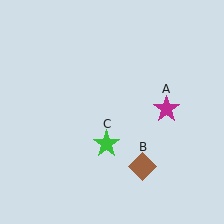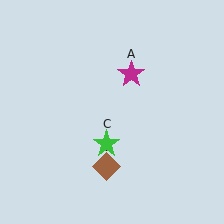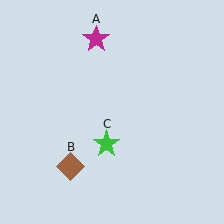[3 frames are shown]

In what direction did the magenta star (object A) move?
The magenta star (object A) moved up and to the left.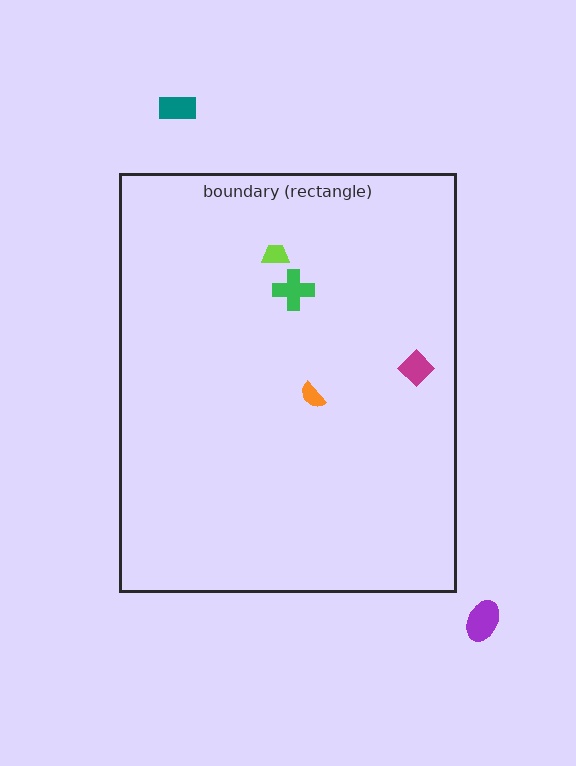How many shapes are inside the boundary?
4 inside, 2 outside.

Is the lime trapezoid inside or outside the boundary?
Inside.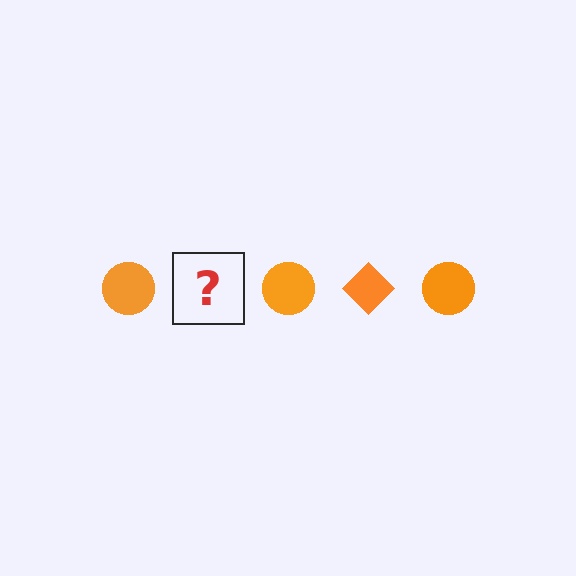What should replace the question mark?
The question mark should be replaced with an orange diamond.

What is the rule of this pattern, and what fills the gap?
The rule is that the pattern cycles through circle, diamond shapes in orange. The gap should be filled with an orange diamond.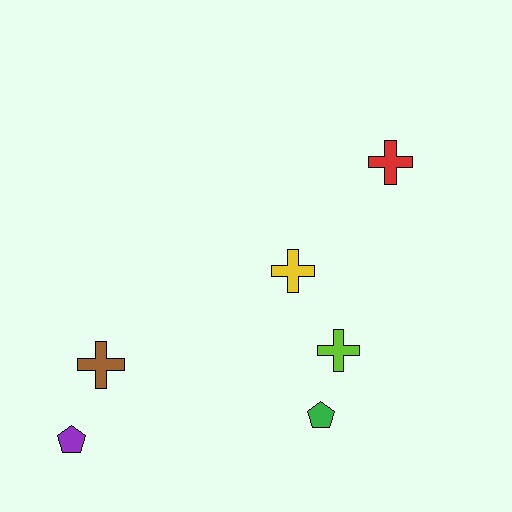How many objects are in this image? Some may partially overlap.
There are 6 objects.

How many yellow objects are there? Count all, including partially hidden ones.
There is 1 yellow object.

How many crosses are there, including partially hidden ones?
There are 4 crosses.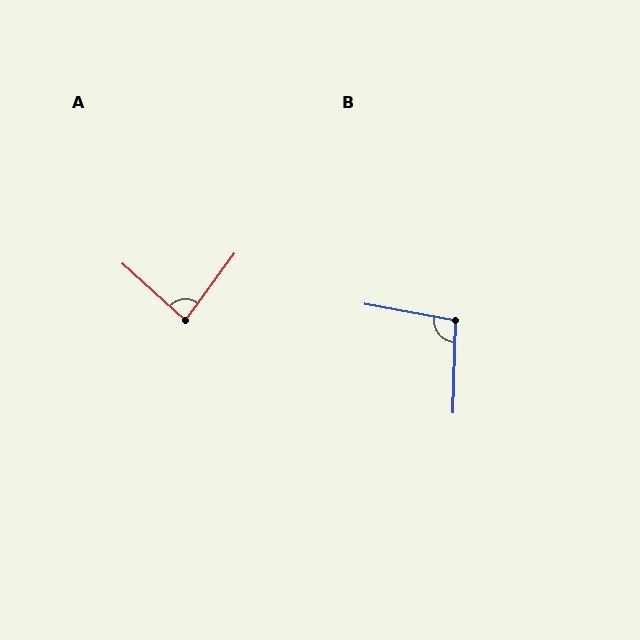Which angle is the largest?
B, at approximately 99 degrees.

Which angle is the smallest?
A, at approximately 84 degrees.